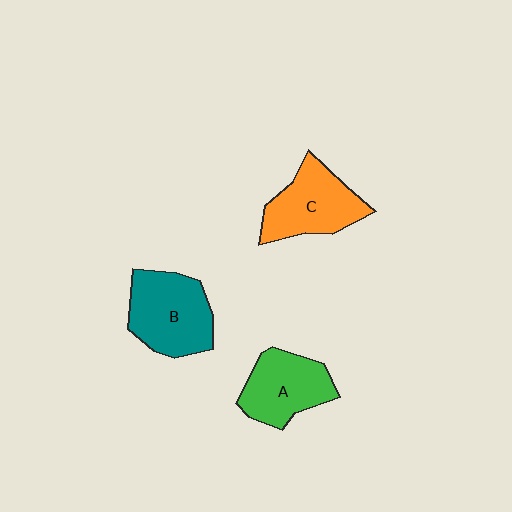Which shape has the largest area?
Shape B (teal).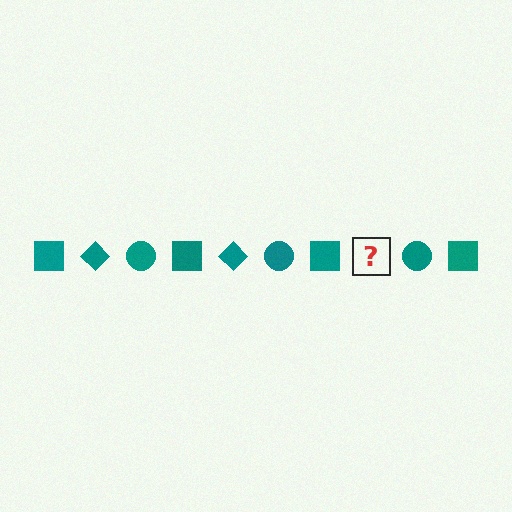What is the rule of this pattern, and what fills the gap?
The rule is that the pattern cycles through square, diamond, circle shapes in teal. The gap should be filled with a teal diamond.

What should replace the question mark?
The question mark should be replaced with a teal diamond.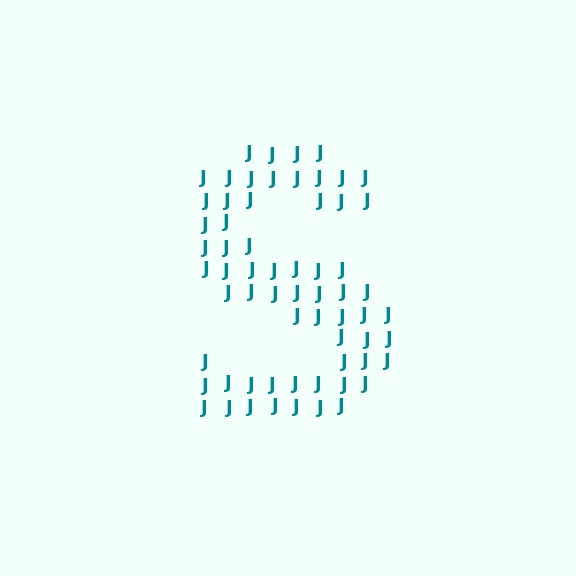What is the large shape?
The large shape is the letter S.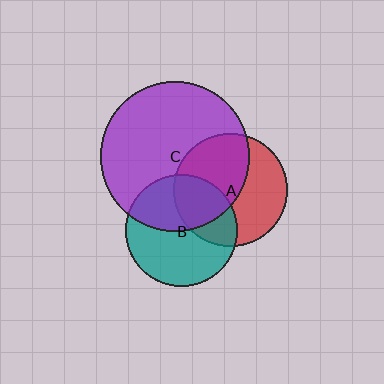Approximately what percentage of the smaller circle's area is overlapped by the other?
Approximately 35%.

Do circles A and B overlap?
Yes.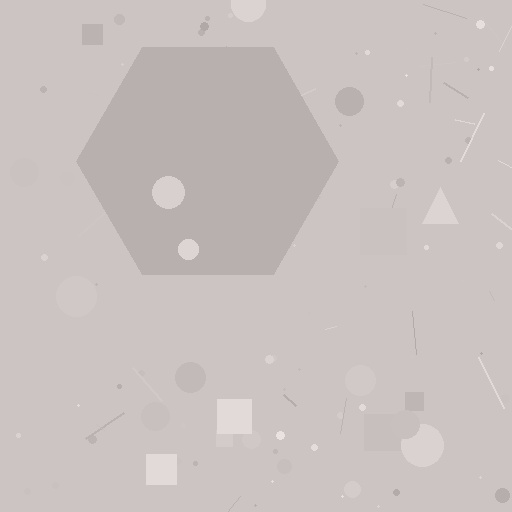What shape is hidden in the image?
A hexagon is hidden in the image.